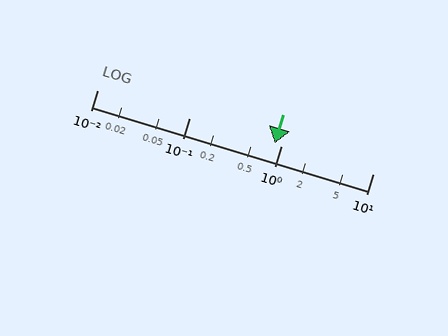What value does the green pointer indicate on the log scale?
The pointer indicates approximately 0.86.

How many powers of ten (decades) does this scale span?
The scale spans 3 decades, from 0.01 to 10.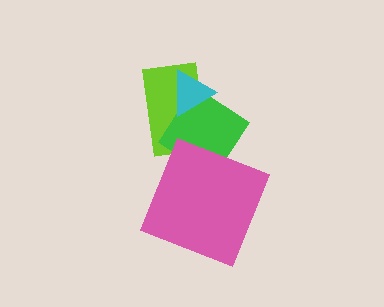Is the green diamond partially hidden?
Yes, it is partially covered by another shape.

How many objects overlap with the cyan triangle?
2 objects overlap with the cyan triangle.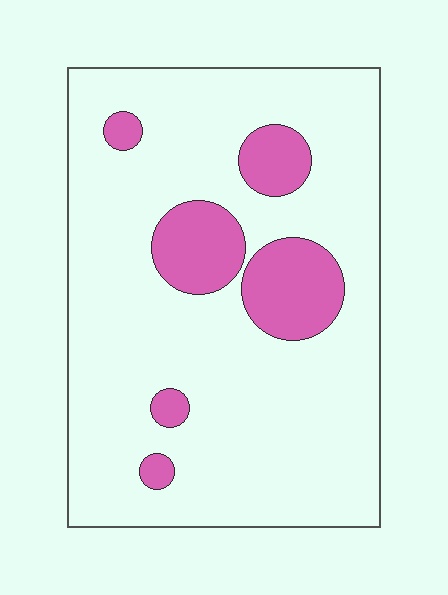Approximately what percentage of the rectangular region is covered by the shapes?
Approximately 15%.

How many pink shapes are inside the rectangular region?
6.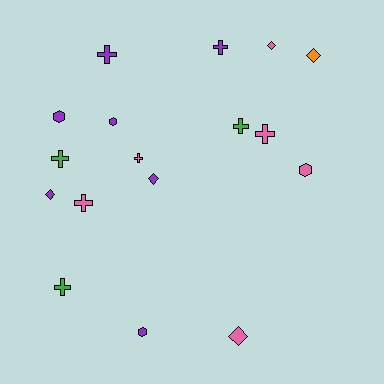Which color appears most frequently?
Purple, with 7 objects.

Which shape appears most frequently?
Cross, with 8 objects.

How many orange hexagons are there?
There are no orange hexagons.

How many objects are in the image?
There are 17 objects.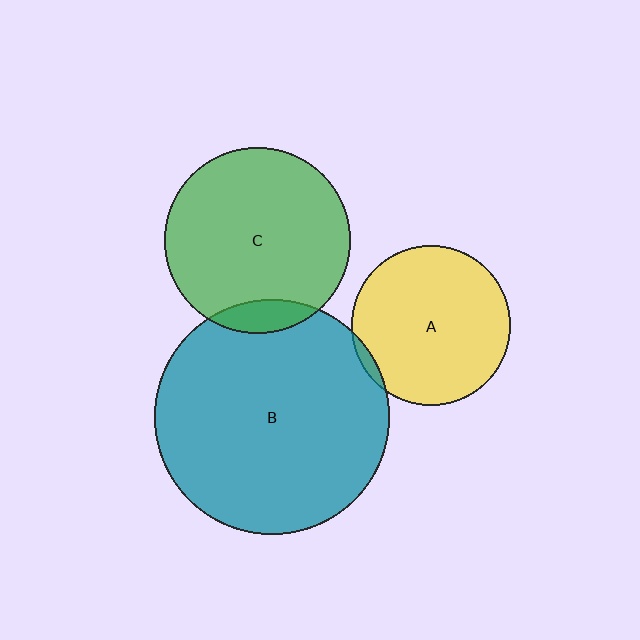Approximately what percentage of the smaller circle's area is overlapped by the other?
Approximately 5%.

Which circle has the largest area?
Circle B (teal).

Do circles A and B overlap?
Yes.